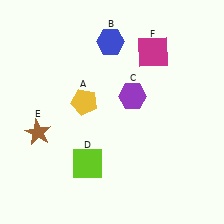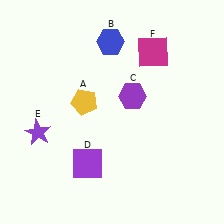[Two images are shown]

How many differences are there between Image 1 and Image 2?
There are 2 differences between the two images.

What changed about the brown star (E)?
In Image 1, E is brown. In Image 2, it changed to purple.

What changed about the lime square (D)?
In Image 1, D is lime. In Image 2, it changed to purple.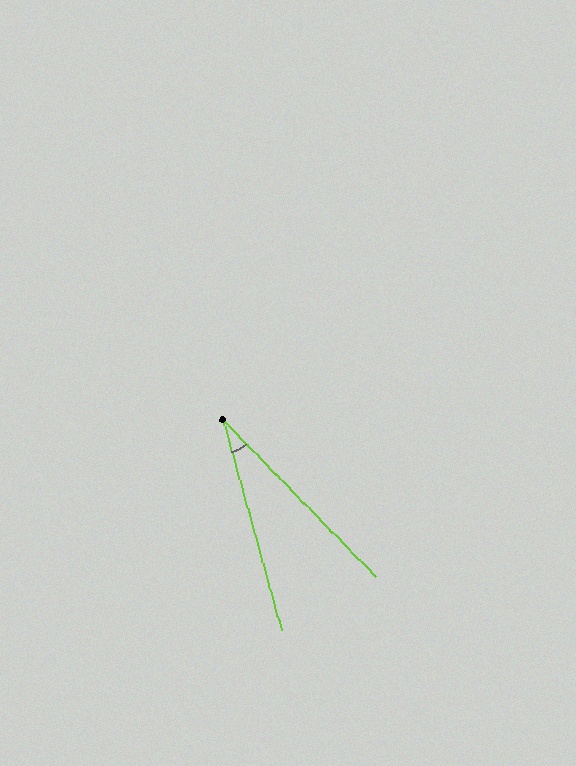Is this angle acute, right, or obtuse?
It is acute.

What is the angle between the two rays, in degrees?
Approximately 29 degrees.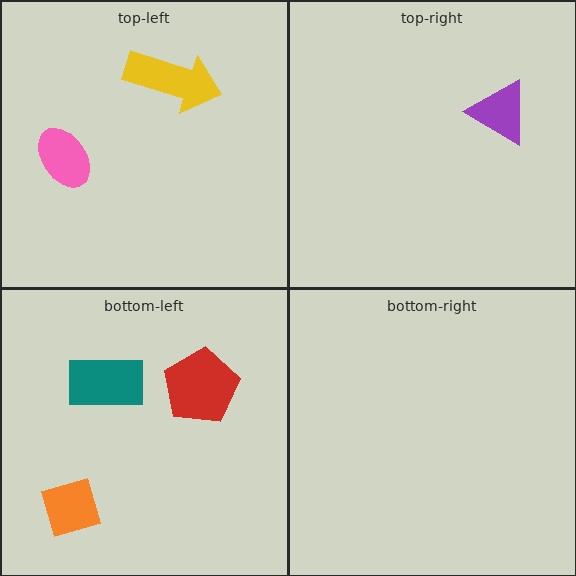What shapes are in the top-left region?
The pink ellipse, the yellow arrow.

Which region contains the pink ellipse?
The top-left region.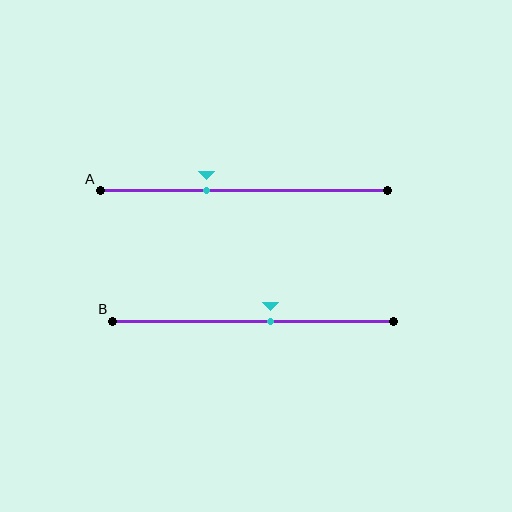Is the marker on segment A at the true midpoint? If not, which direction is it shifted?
No, the marker on segment A is shifted to the left by about 13% of the segment length.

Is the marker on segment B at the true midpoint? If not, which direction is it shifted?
No, the marker on segment B is shifted to the right by about 6% of the segment length.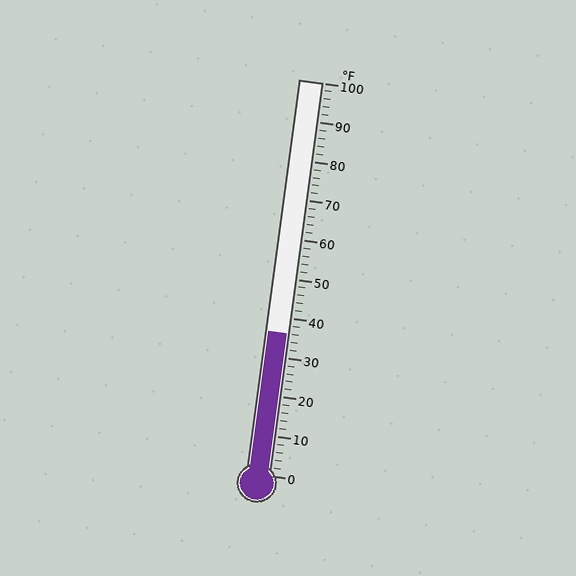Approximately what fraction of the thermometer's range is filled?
The thermometer is filled to approximately 35% of its range.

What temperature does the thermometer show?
The thermometer shows approximately 36°F.